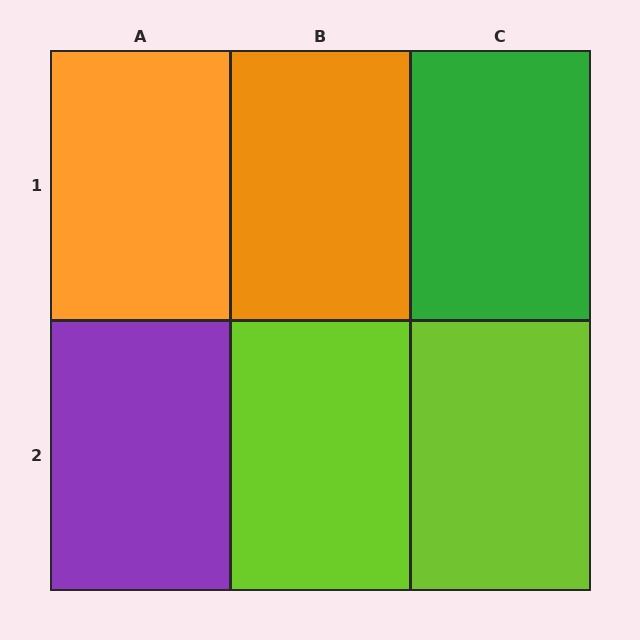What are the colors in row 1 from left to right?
Orange, orange, green.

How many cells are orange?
2 cells are orange.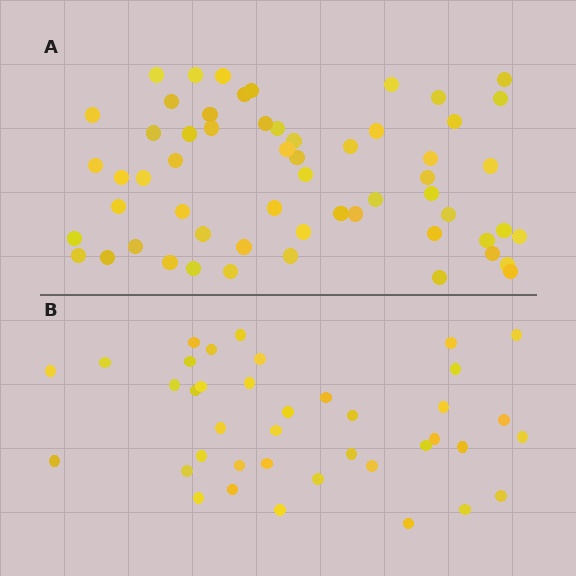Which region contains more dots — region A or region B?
Region A (the top region) has more dots.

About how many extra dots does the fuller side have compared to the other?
Region A has approximately 20 more dots than region B.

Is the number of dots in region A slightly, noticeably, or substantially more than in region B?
Region A has substantially more. The ratio is roughly 1.5 to 1.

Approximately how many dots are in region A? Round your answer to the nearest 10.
About 60 dots. (The exact count is 58, which rounds to 60.)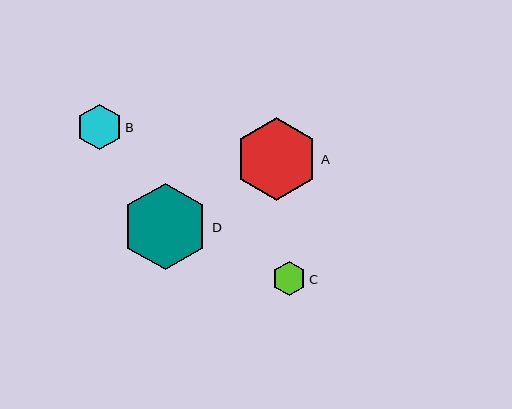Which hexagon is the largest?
Hexagon D is the largest with a size of approximately 87 pixels.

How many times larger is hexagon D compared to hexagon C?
Hexagon D is approximately 2.5 times the size of hexagon C.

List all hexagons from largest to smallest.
From largest to smallest: D, A, B, C.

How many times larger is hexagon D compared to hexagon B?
Hexagon D is approximately 1.9 times the size of hexagon B.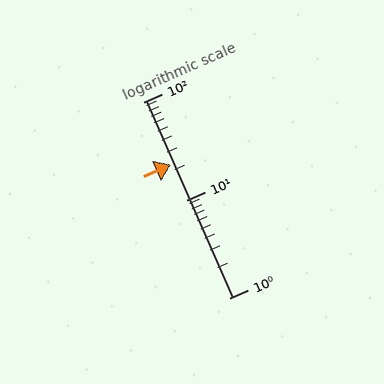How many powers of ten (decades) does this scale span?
The scale spans 2 decades, from 1 to 100.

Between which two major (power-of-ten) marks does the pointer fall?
The pointer is between 10 and 100.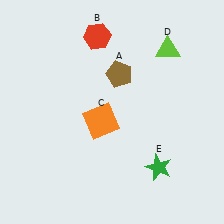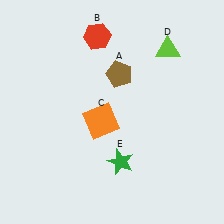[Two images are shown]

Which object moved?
The green star (E) moved left.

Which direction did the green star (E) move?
The green star (E) moved left.